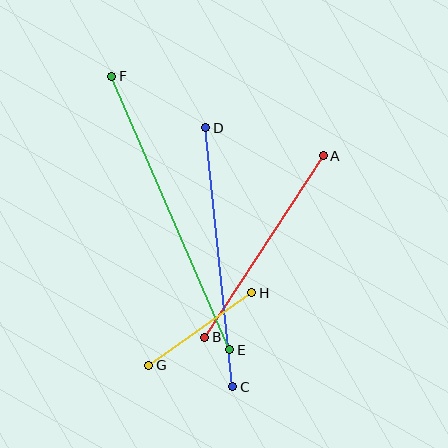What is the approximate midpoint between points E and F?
The midpoint is at approximately (171, 213) pixels.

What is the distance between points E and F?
The distance is approximately 298 pixels.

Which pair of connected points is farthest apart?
Points E and F are farthest apart.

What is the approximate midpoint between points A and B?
The midpoint is at approximately (264, 247) pixels.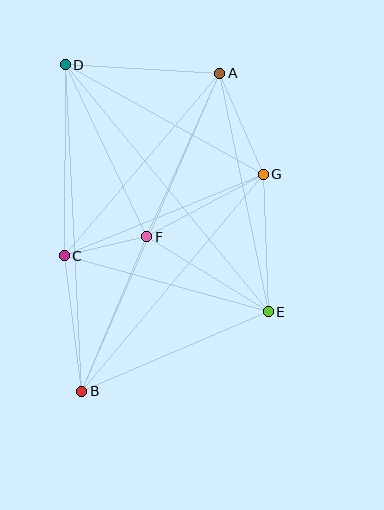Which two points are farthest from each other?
Points A and B are farthest from each other.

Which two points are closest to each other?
Points C and F are closest to each other.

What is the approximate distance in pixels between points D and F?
The distance between D and F is approximately 190 pixels.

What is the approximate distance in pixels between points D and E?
The distance between D and E is approximately 319 pixels.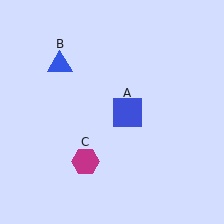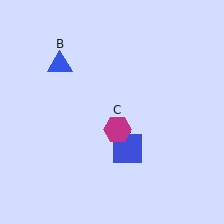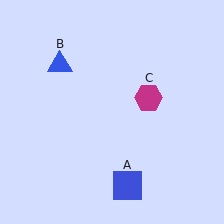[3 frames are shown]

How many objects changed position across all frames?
2 objects changed position: blue square (object A), magenta hexagon (object C).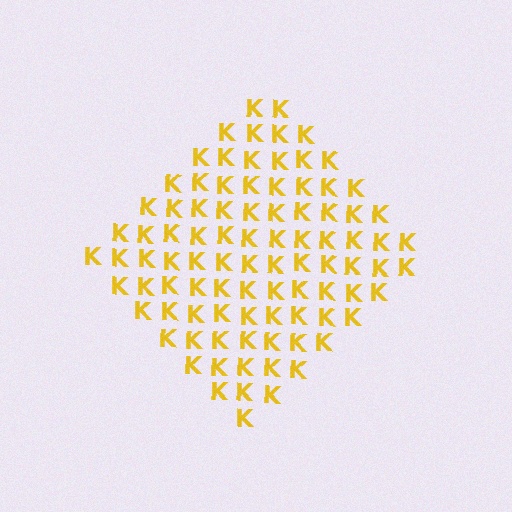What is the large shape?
The large shape is a diamond.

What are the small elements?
The small elements are letter K's.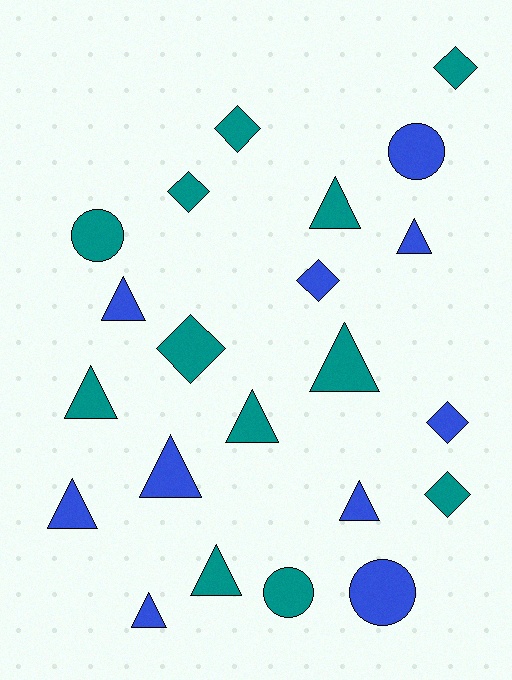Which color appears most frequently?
Teal, with 12 objects.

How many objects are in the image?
There are 22 objects.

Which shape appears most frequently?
Triangle, with 11 objects.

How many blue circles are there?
There are 2 blue circles.